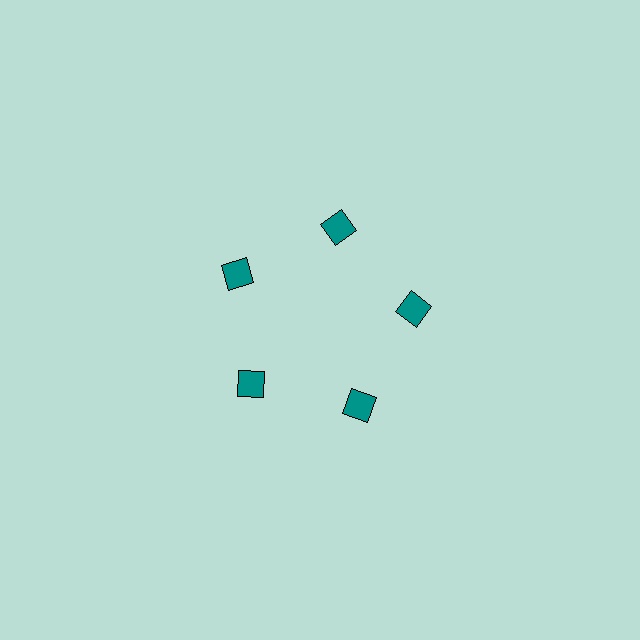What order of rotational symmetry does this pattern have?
This pattern has 5-fold rotational symmetry.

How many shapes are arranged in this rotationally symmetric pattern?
There are 5 shapes, arranged in 5 groups of 1.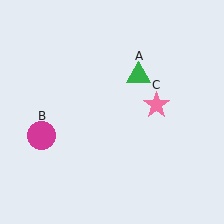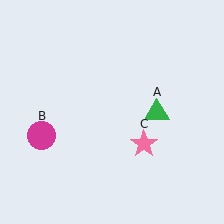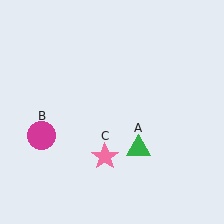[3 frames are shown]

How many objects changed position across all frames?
2 objects changed position: green triangle (object A), pink star (object C).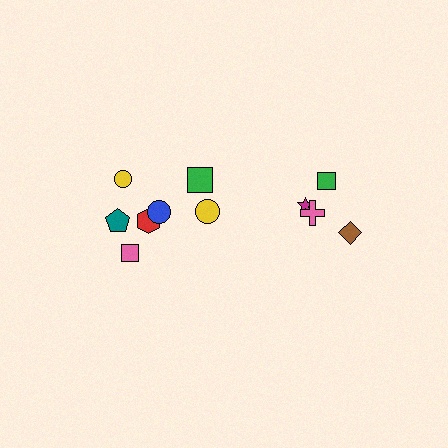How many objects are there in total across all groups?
There are 11 objects.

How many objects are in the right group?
There are 4 objects.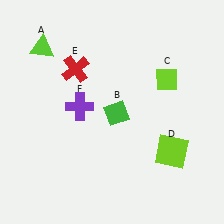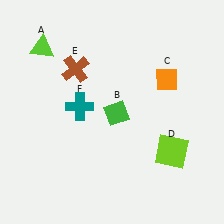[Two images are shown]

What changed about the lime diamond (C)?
In Image 1, C is lime. In Image 2, it changed to orange.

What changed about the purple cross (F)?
In Image 1, F is purple. In Image 2, it changed to teal.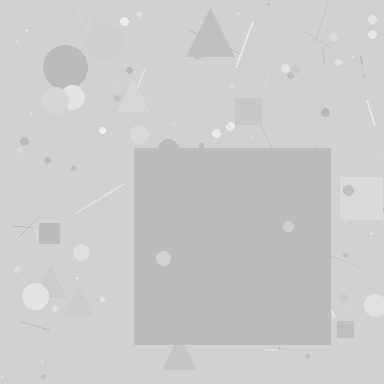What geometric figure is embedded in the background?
A square is embedded in the background.